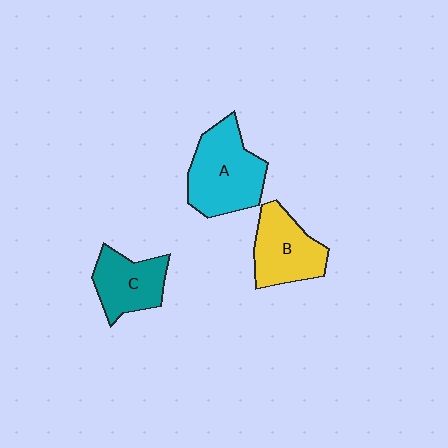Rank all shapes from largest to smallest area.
From largest to smallest: A (cyan), B (yellow), C (teal).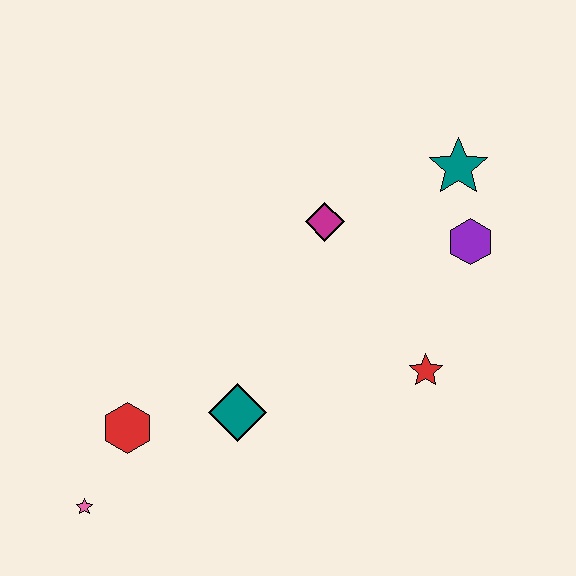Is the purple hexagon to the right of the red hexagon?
Yes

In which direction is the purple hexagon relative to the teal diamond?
The purple hexagon is to the right of the teal diamond.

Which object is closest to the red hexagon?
The pink star is closest to the red hexagon.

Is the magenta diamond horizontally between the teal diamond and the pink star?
No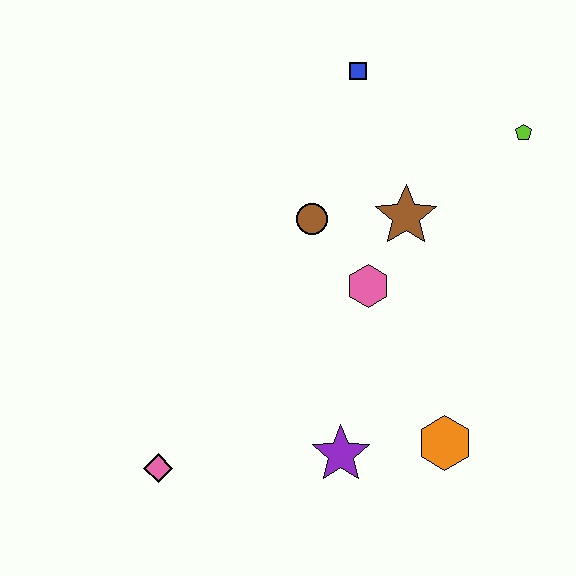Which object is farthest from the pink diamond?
The lime pentagon is farthest from the pink diamond.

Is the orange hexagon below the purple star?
No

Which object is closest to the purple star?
The orange hexagon is closest to the purple star.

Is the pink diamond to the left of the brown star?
Yes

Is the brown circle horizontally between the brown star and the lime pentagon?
No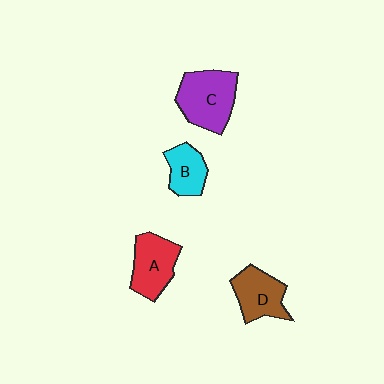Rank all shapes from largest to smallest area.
From largest to smallest: C (purple), A (red), D (brown), B (cyan).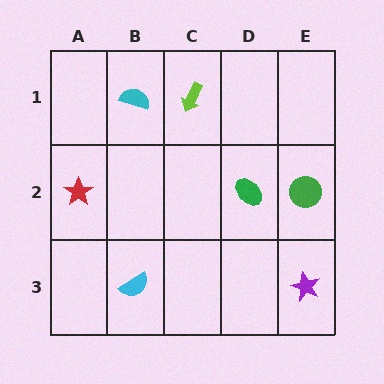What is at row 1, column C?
A lime arrow.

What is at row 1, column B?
A cyan semicircle.